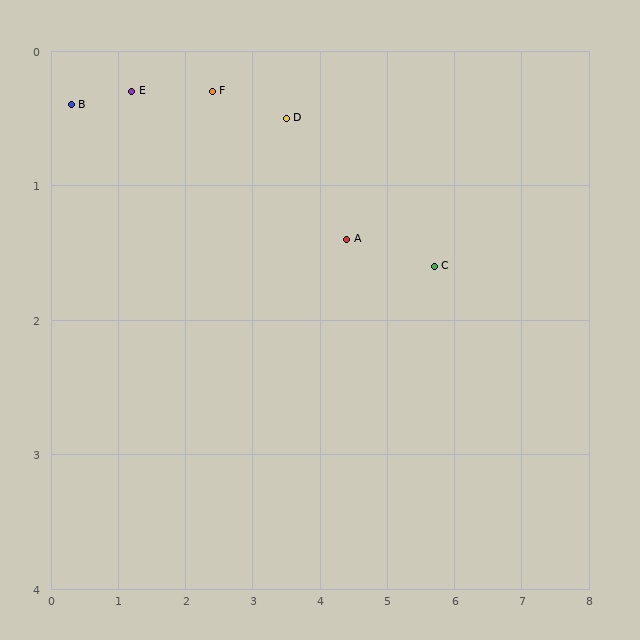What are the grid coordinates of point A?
Point A is at approximately (4.4, 1.4).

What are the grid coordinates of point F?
Point F is at approximately (2.4, 0.3).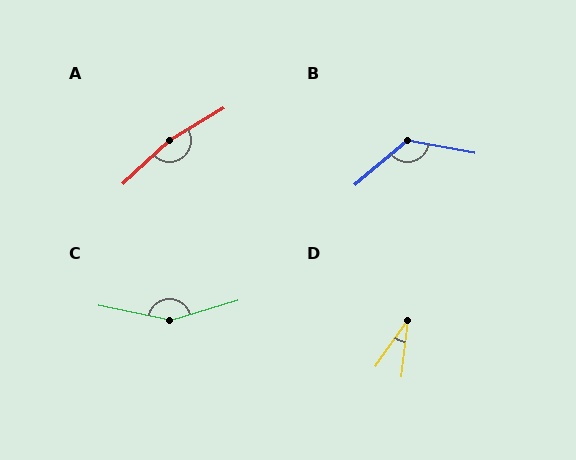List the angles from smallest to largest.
D (29°), B (130°), C (151°), A (168°).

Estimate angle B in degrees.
Approximately 130 degrees.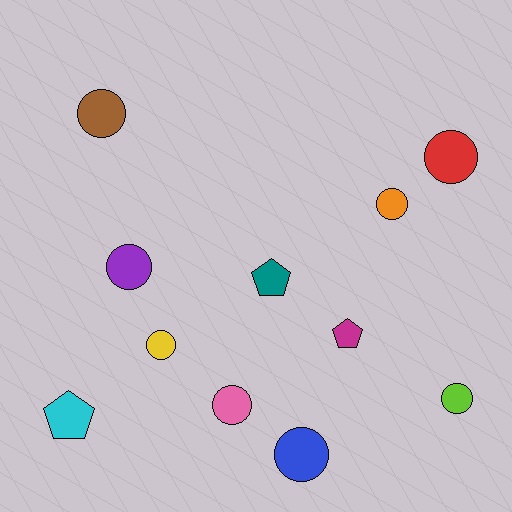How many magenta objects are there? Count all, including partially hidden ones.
There is 1 magenta object.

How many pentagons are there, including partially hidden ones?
There are 3 pentagons.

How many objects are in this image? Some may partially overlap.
There are 11 objects.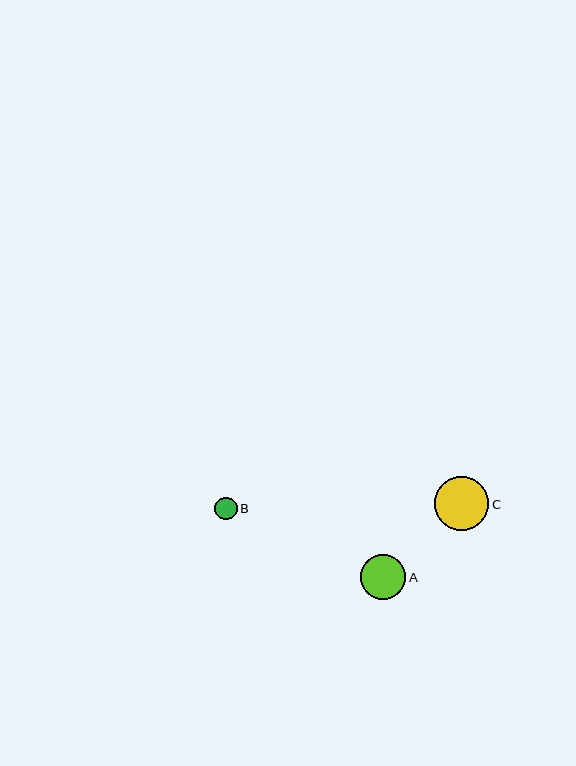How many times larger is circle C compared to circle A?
Circle C is approximately 1.2 times the size of circle A.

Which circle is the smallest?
Circle B is the smallest with a size of approximately 23 pixels.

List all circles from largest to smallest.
From largest to smallest: C, A, B.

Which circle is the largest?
Circle C is the largest with a size of approximately 54 pixels.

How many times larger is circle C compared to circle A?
Circle C is approximately 1.2 times the size of circle A.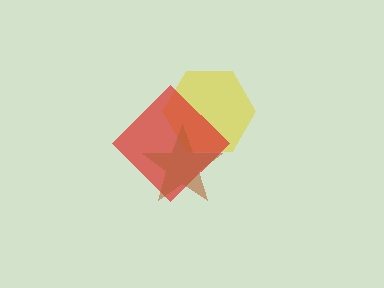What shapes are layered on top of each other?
The layered shapes are: a yellow hexagon, a red diamond, a brown star.